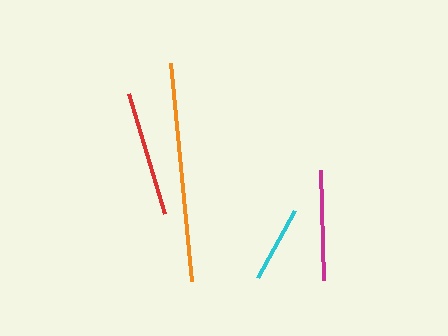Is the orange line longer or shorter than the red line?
The orange line is longer than the red line.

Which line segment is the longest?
The orange line is the longest at approximately 219 pixels.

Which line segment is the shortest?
The cyan line is the shortest at approximately 76 pixels.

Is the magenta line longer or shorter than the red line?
The red line is longer than the magenta line.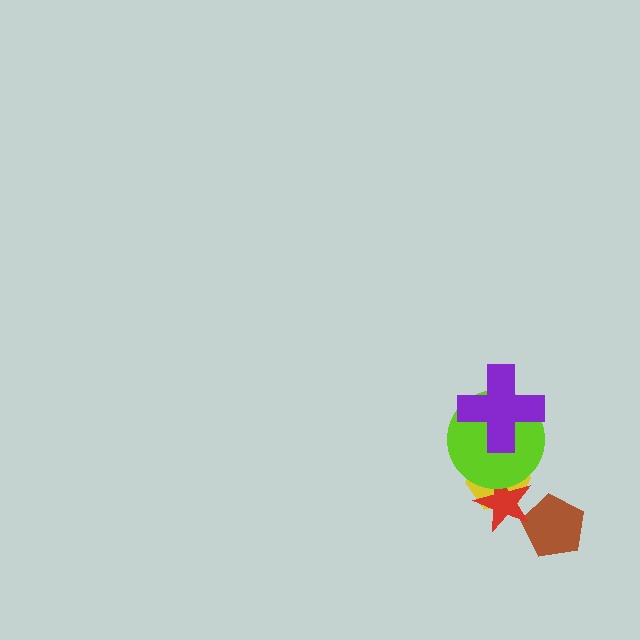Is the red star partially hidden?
Yes, it is partially covered by another shape.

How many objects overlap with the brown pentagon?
1 object overlaps with the brown pentagon.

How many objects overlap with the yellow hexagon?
2 objects overlap with the yellow hexagon.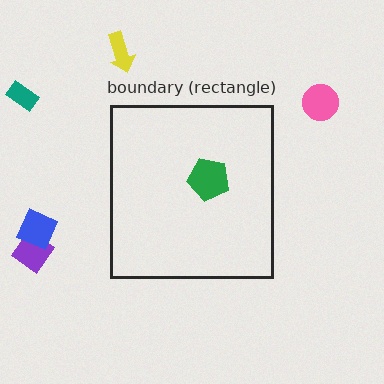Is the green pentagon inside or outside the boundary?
Inside.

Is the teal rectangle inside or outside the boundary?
Outside.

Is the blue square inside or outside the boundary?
Outside.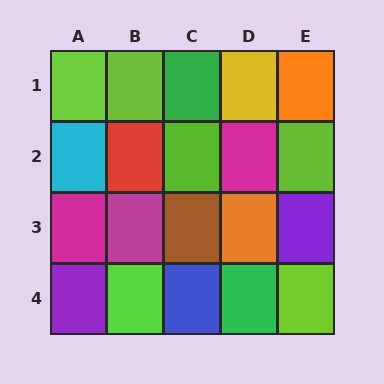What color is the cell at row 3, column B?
Magenta.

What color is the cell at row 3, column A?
Magenta.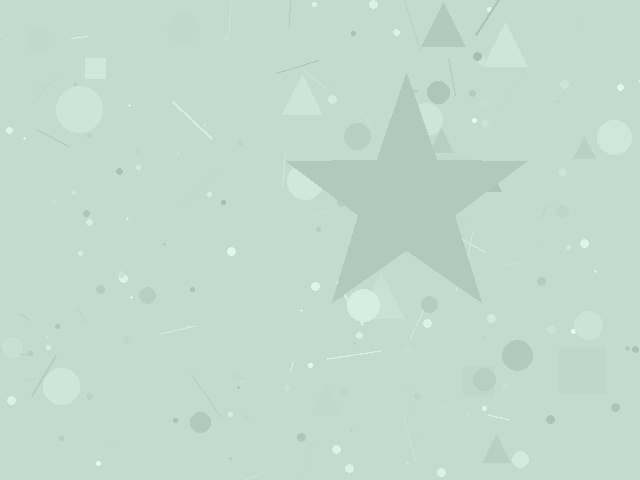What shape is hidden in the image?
A star is hidden in the image.